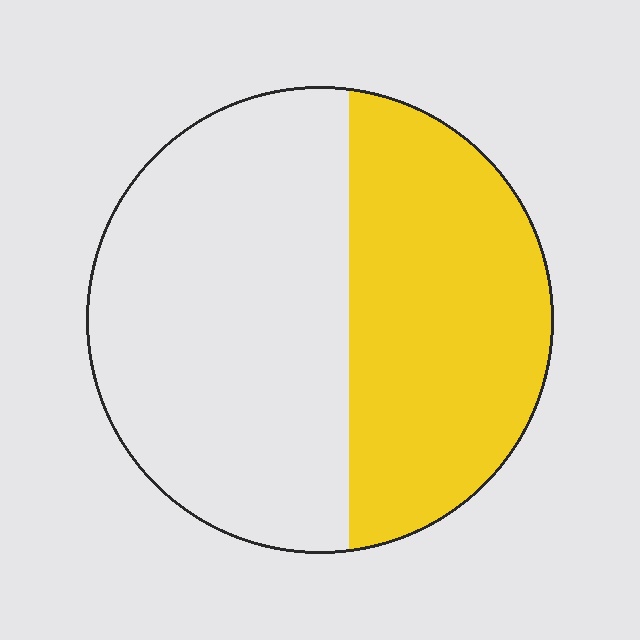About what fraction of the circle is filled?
About two fifths (2/5).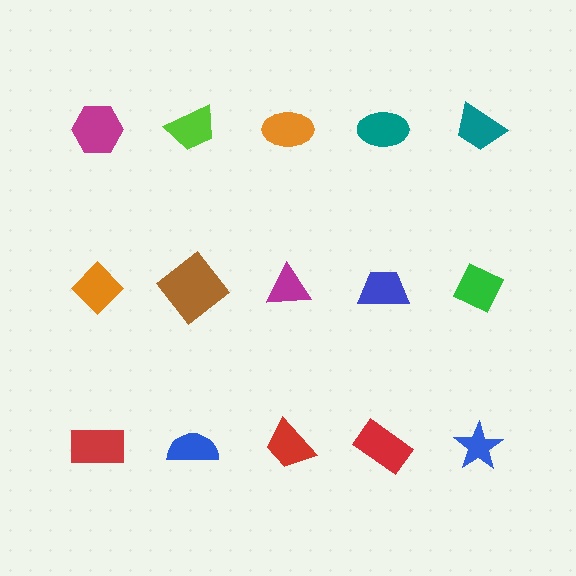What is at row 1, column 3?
An orange ellipse.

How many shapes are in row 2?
5 shapes.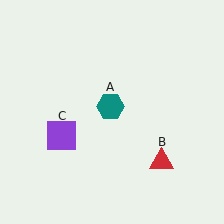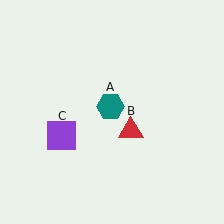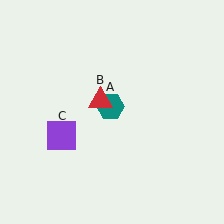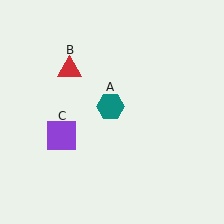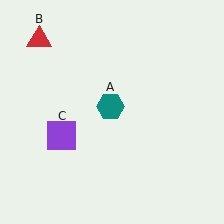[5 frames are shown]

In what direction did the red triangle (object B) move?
The red triangle (object B) moved up and to the left.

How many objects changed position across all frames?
1 object changed position: red triangle (object B).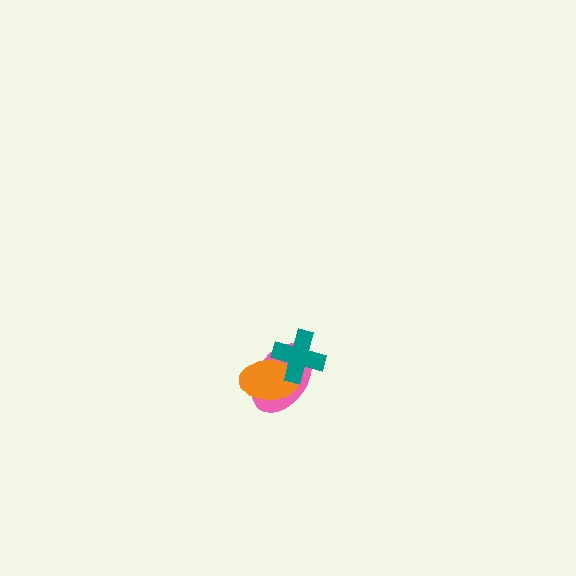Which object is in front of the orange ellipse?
The teal cross is in front of the orange ellipse.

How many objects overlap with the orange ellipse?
2 objects overlap with the orange ellipse.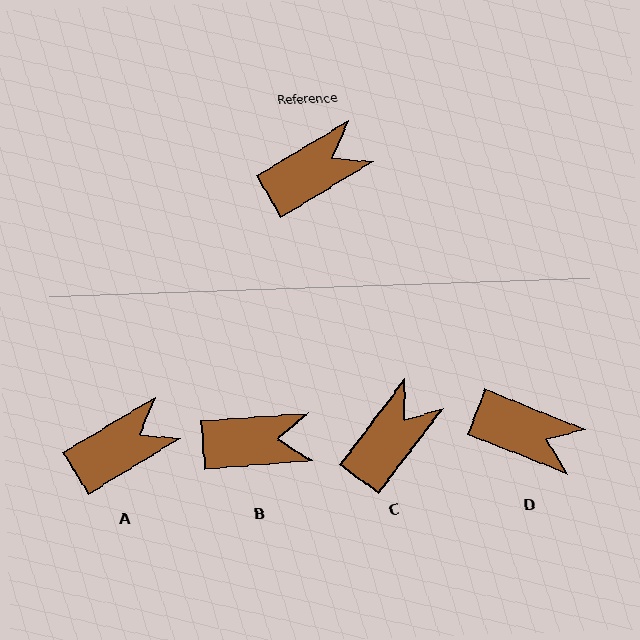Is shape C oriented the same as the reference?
No, it is off by about 22 degrees.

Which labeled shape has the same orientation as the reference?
A.